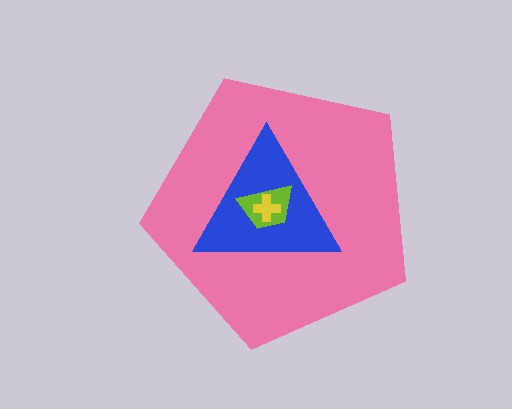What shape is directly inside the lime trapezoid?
The yellow cross.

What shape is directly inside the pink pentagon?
The blue triangle.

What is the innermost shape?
The yellow cross.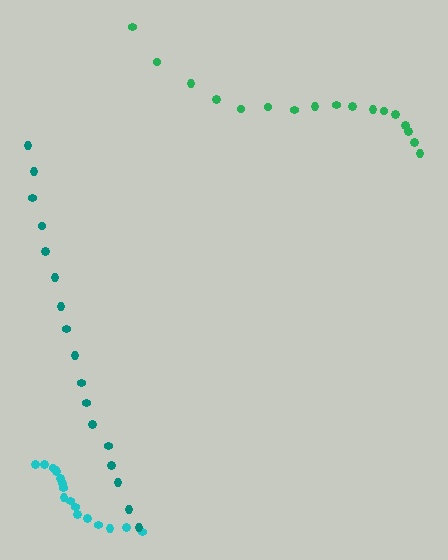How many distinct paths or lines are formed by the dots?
There are 3 distinct paths.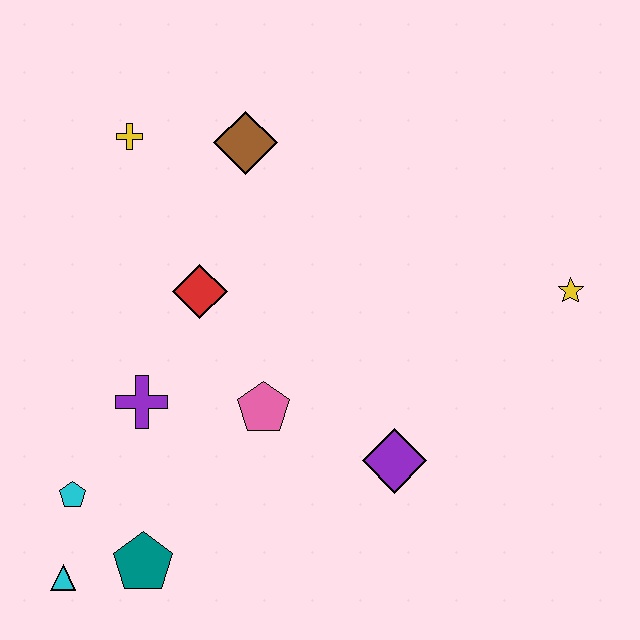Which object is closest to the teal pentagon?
The cyan triangle is closest to the teal pentagon.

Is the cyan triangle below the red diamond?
Yes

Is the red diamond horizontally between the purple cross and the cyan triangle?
No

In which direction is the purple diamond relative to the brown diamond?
The purple diamond is below the brown diamond.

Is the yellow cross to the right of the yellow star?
No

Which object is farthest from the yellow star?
The cyan triangle is farthest from the yellow star.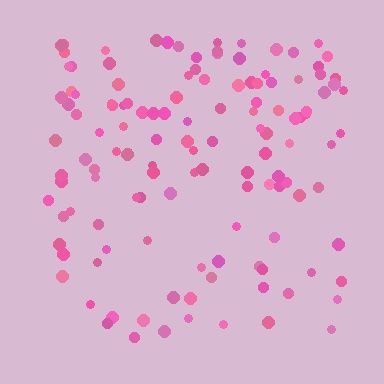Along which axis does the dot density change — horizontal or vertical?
Vertical.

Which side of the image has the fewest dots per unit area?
The bottom.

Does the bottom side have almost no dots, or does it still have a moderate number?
Still a moderate number, just noticeably fewer than the top.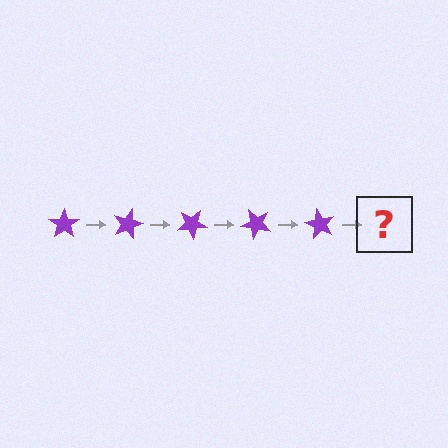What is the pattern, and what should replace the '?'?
The pattern is that the star rotates 15 degrees each step. The '?' should be a purple star rotated 75 degrees.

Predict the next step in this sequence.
The next step is a purple star rotated 75 degrees.